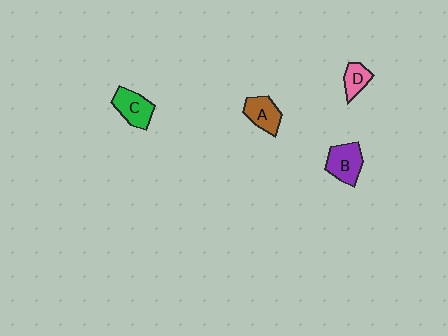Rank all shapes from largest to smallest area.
From largest to smallest: B (purple), C (green), A (brown), D (pink).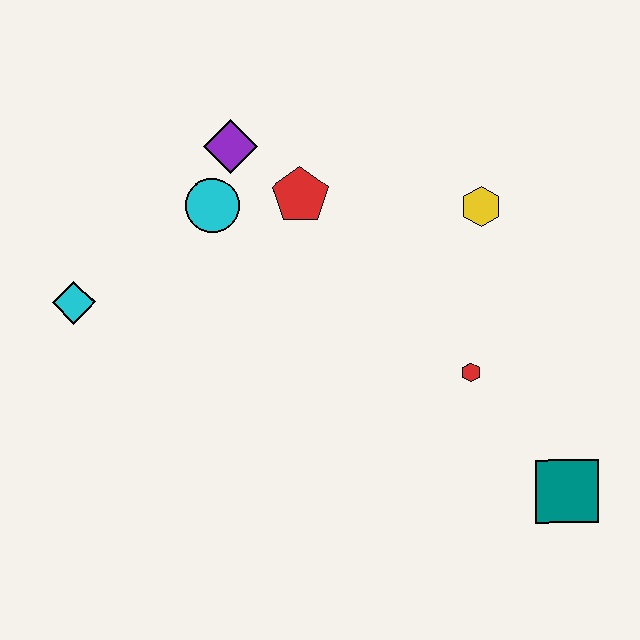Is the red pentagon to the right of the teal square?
No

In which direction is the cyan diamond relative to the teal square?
The cyan diamond is to the left of the teal square.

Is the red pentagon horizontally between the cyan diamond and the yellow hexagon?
Yes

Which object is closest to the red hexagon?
The teal square is closest to the red hexagon.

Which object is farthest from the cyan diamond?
The teal square is farthest from the cyan diamond.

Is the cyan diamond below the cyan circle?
Yes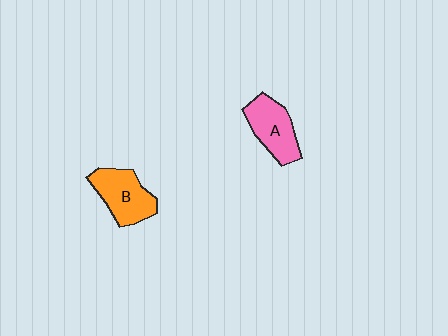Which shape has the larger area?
Shape B (orange).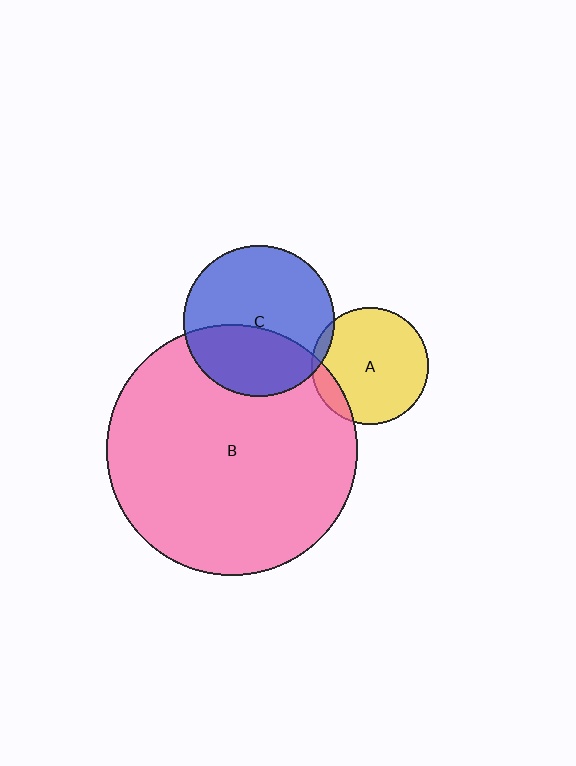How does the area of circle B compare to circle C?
Approximately 2.8 times.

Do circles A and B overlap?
Yes.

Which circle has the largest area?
Circle B (pink).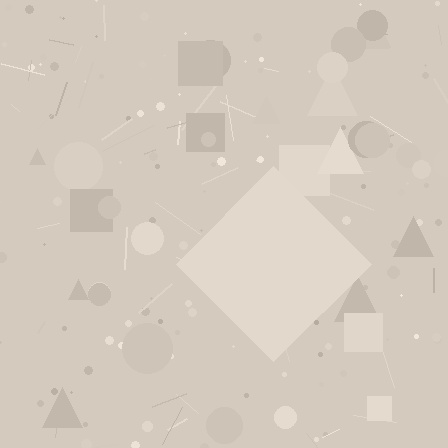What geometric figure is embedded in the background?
A diamond is embedded in the background.